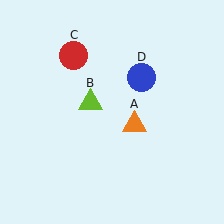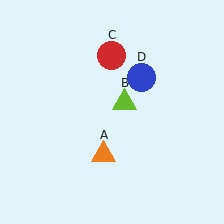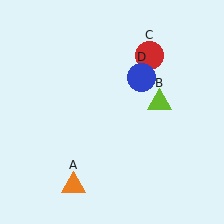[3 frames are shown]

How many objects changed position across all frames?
3 objects changed position: orange triangle (object A), lime triangle (object B), red circle (object C).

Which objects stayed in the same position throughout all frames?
Blue circle (object D) remained stationary.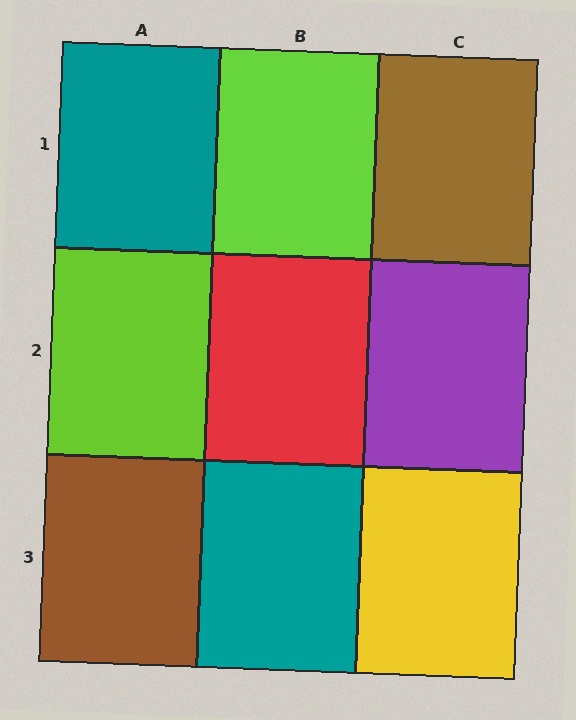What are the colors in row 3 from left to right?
Brown, teal, yellow.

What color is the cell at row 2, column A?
Lime.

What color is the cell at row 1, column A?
Teal.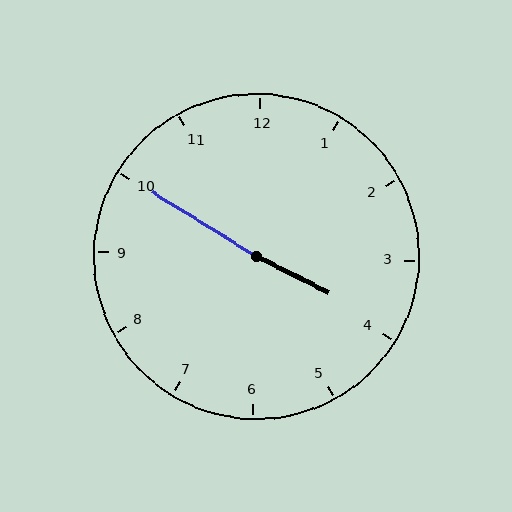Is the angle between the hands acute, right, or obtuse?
It is obtuse.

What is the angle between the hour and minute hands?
Approximately 175 degrees.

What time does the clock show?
3:50.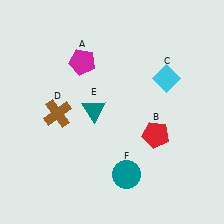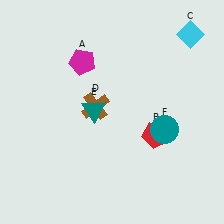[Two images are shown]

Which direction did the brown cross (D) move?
The brown cross (D) moved right.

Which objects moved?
The objects that moved are: the cyan diamond (C), the brown cross (D), the teal circle (F).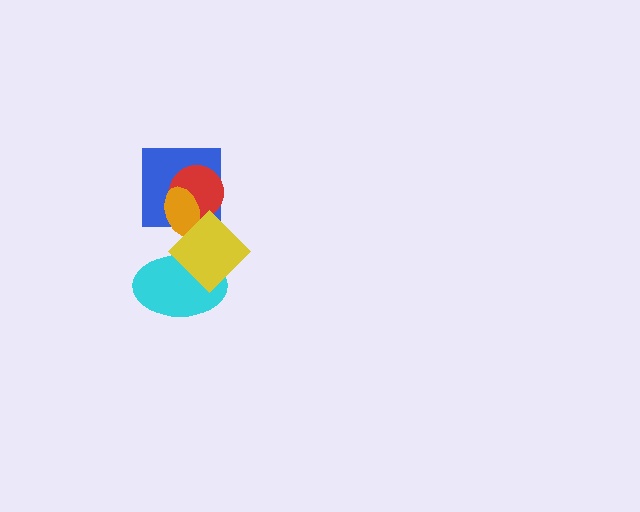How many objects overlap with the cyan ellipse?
1 object overlaps with the cyan ellipse.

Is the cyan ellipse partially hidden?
Yes, it is partially covered by another shape.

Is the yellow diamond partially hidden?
No, no other shape covers it.